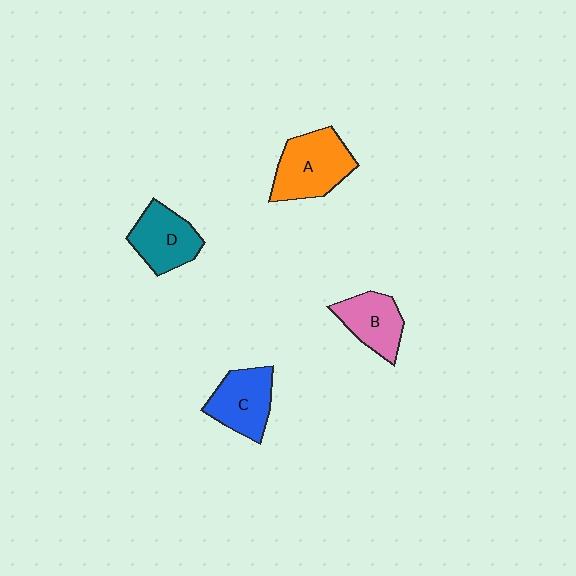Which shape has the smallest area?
Shape B (pink).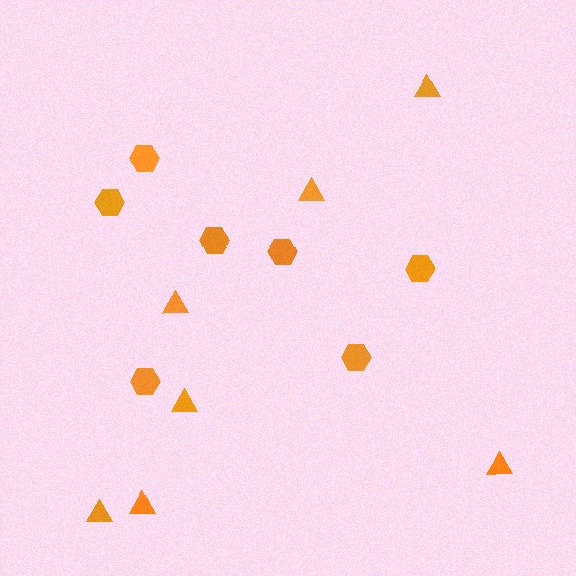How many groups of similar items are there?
There are 2 groups: one group of triangles (7) and one group of hexagons (7).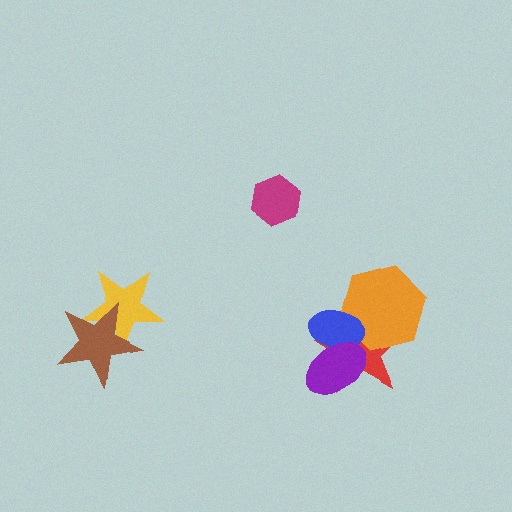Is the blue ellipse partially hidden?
Yes, it is partially covered by another shape.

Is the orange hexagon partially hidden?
Yes, it is partially covered by another shape.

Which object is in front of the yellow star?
The brown star is in front of the yellow star.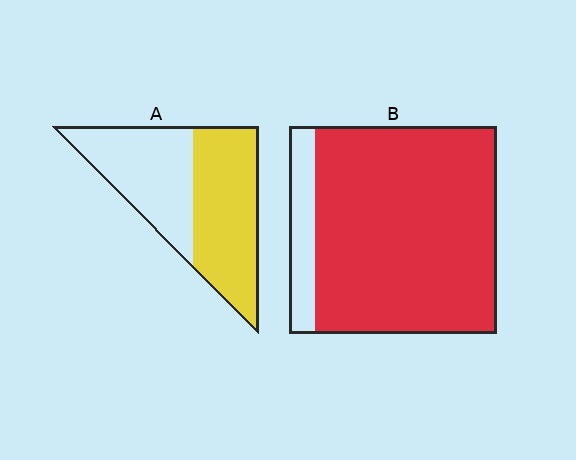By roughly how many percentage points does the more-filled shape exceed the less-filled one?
By roughly 35 percentage points (B over A).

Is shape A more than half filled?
Roughly half.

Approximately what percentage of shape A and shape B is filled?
A is approximately 55% and B is approximately 90%.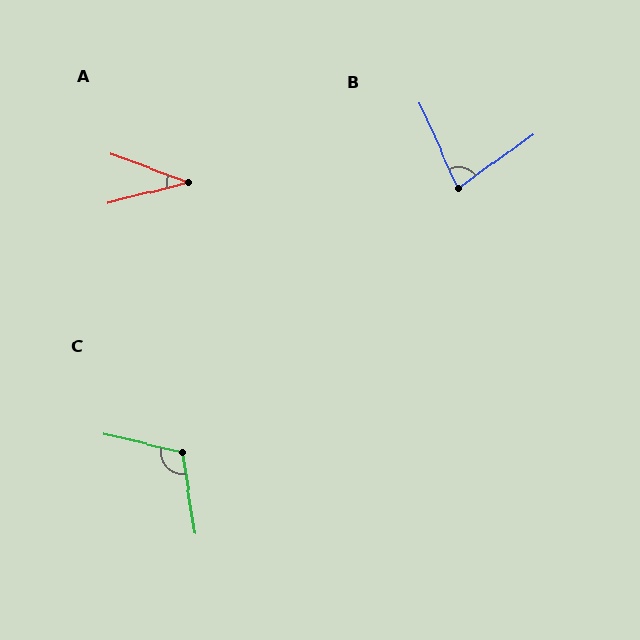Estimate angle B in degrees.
Approximately 78 degrees.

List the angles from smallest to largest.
A (35°), B (78°), C (112°).